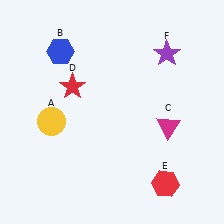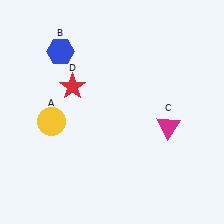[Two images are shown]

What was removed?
The red hexagon (E), the purple star (F) were removed in Image 2.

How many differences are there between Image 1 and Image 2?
There are 2 differences between the two images.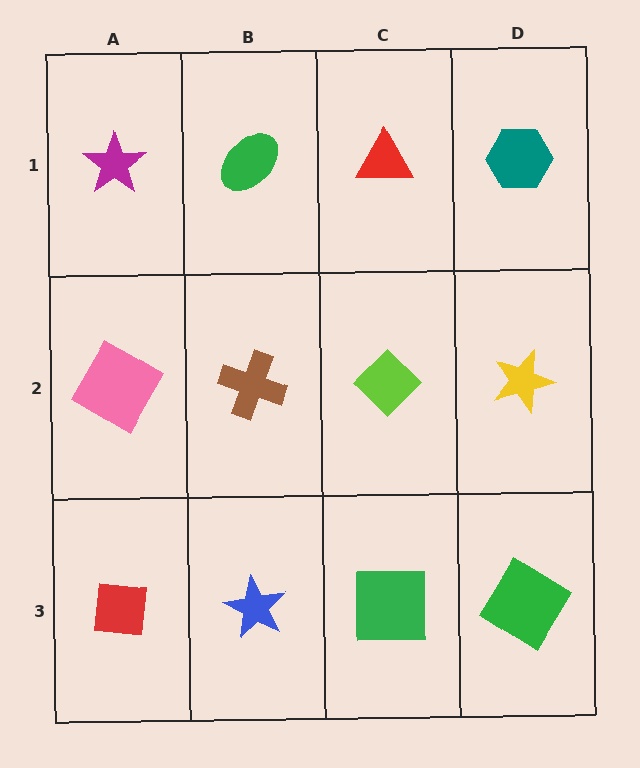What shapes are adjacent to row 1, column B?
A brown cross (row 2, column B), a magenta star (row 1, column A), a red triangle (row 1, column C).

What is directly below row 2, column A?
A red square.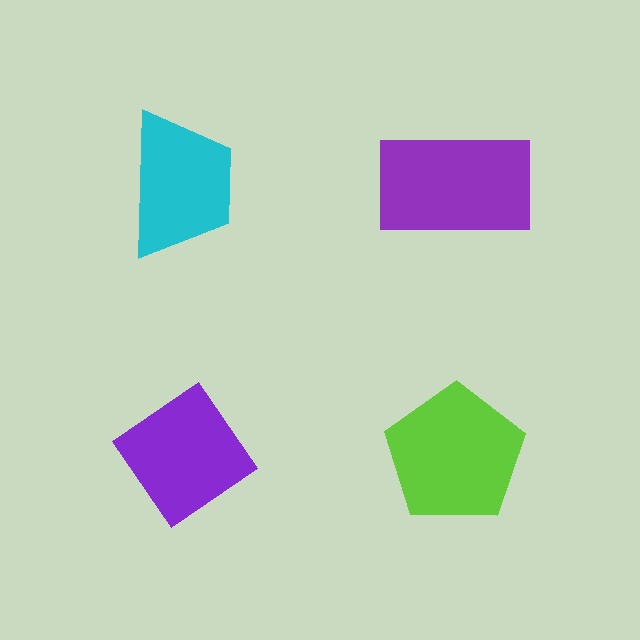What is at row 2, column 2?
A lime pentagon.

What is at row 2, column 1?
A purple diamond.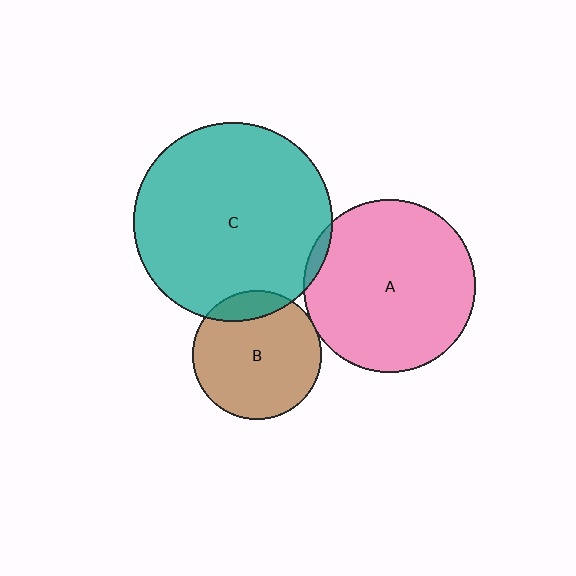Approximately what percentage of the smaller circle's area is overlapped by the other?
Approximately 15%.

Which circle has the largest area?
Circle C (teal).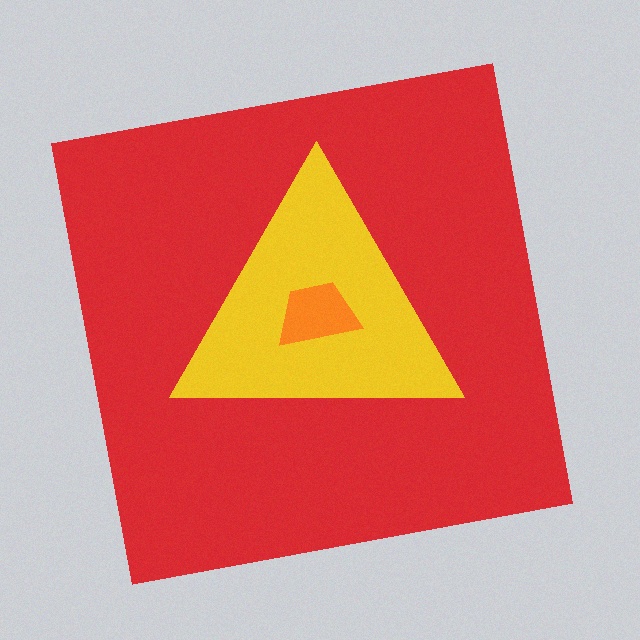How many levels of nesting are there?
3.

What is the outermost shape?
The red square.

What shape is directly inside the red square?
The yellow triangle.